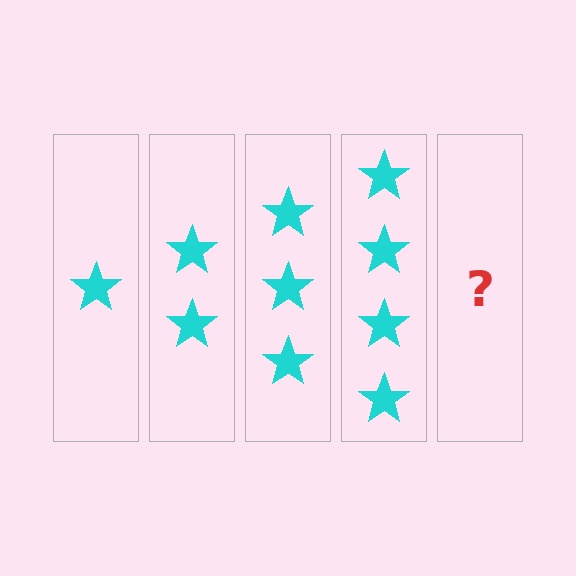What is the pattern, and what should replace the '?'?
The pattern is that each step adds one more star. The '?' should be 5 stars.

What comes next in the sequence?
The next element should be 5 stars.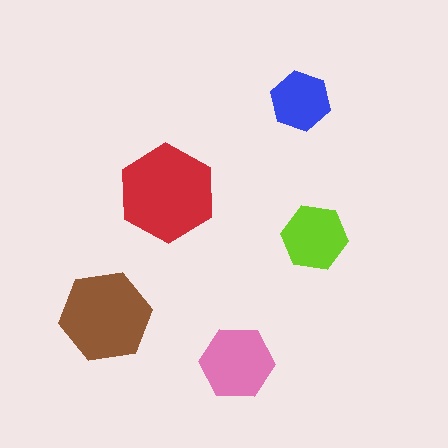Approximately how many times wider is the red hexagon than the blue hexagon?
About 1.5 times wider.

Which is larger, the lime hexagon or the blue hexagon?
The lime one.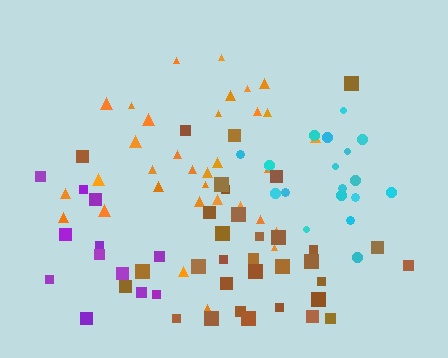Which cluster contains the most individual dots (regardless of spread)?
Orange (33).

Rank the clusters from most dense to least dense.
orange, brown, purple, cyan.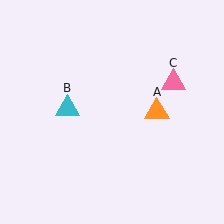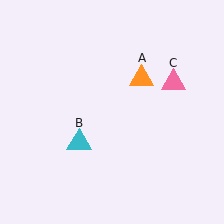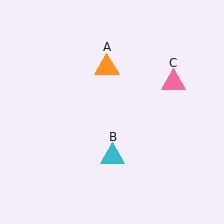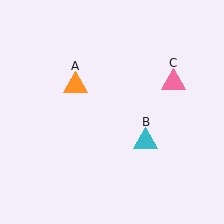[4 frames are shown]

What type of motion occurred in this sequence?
The orange triangle (object A), cyan triangle (object B) rotated counterclockwise around the center of the scene.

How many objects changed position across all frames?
2 objects changed position: orange triangle (object A), cyan triangle (object B).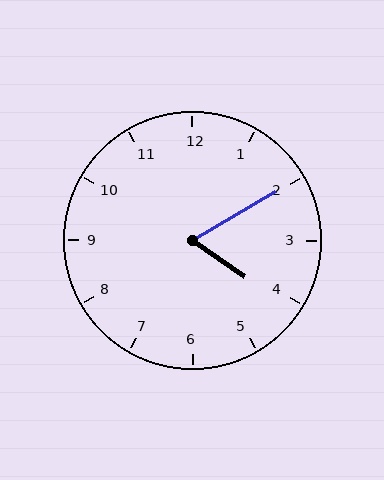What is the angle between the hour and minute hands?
Approximately 65 degrees.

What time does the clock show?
4:10.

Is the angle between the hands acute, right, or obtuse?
It is acute.